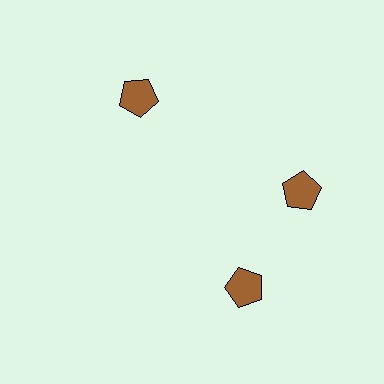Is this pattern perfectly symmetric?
No. The 3 brown pentagons are arranged in a ring, but one element near the 7 o'clock position is rotated out of alignment along the ring, breaking the 3-fold rotational symmetry.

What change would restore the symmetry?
The symmetry would be restored by rotating it back into even spacing with its neighbors so that all 3 pentagons sit at equal angles and equal distance from the center.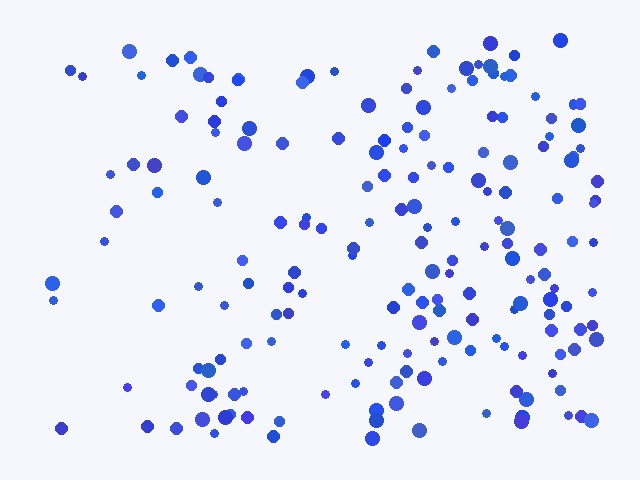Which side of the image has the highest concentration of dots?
The right.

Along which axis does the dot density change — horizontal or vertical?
Horizontal.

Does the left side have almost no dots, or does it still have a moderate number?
Still a moderate number, just noticeably fewer than the right.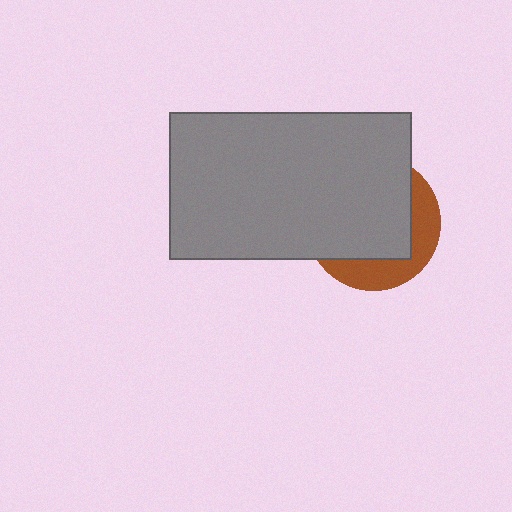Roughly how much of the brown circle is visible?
A small part of it is visible (roughly 32%).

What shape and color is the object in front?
The object in front is a gray rectangle.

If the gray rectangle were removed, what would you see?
You would see the complete brown circle.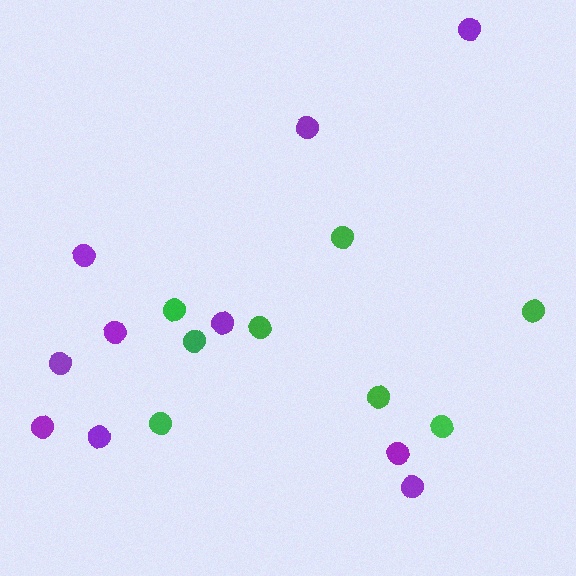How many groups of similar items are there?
There are 2 groups: one group of purple circles (10) and one group of green circles (8).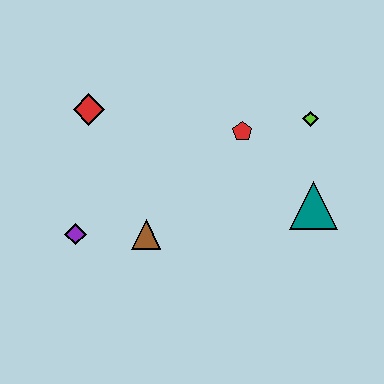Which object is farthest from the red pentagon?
The purple diamond is farthest from the red pentagon.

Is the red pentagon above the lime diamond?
No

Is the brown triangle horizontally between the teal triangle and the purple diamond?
Yes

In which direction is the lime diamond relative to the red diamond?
The lime diamond is to the right of the red diamond.